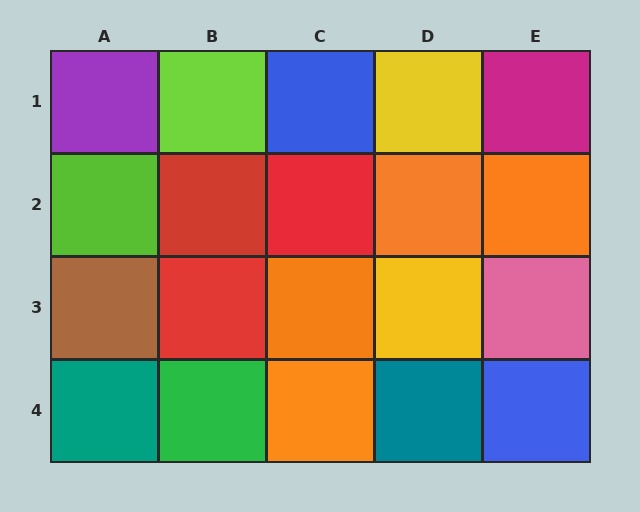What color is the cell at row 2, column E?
Orange.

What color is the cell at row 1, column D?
Yellow.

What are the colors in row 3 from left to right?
Brown, red, orange, yellow, pink.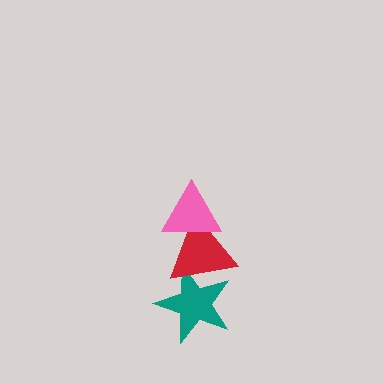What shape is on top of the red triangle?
The pink triangle is on top of the red triangle.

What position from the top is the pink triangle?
The pink triangle is 1st from the top.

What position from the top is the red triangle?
The red triangle is 2nd from the top.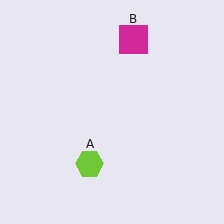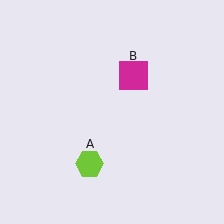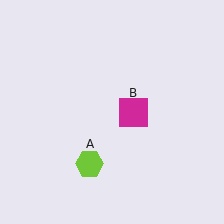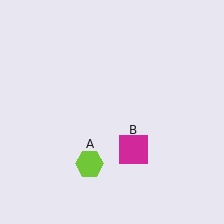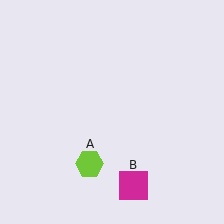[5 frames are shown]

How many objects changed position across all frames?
1 object changed position: magenta square (object B).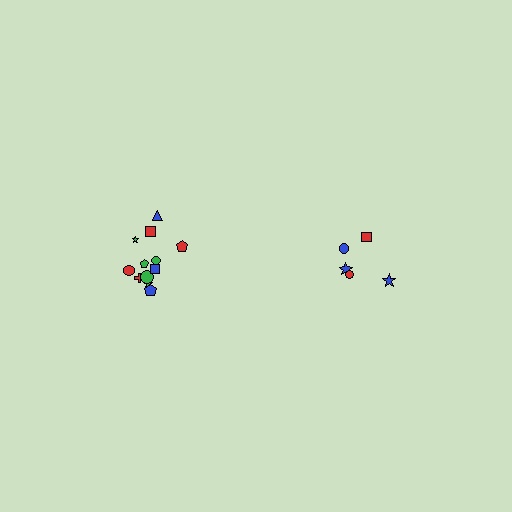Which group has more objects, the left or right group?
The left group.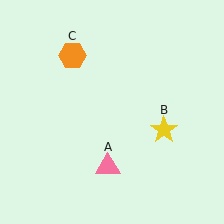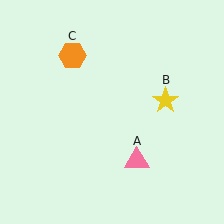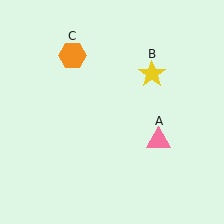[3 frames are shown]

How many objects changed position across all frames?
2 objects changed position: pink triangle (object A), yellow star (object B).